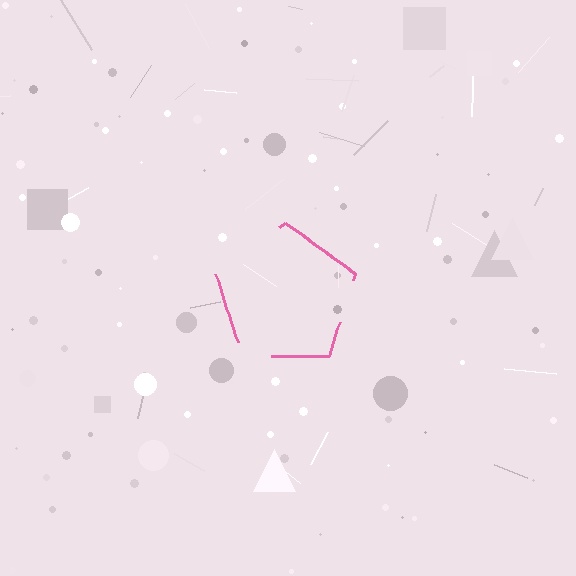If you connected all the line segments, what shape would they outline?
They would outline a pentagon.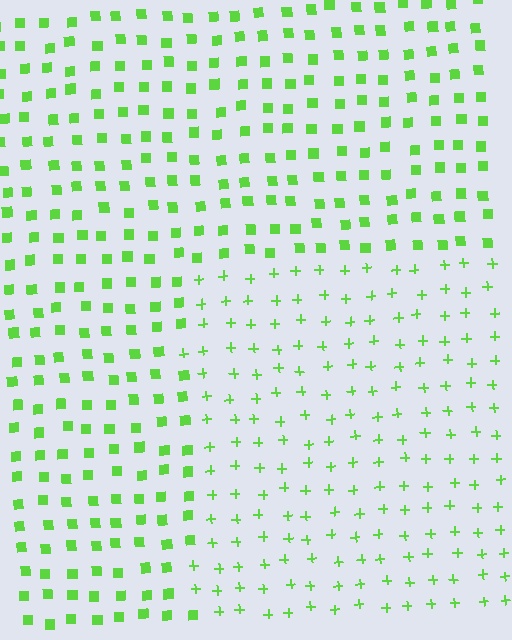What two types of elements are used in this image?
The image uses plus signs inside the rectangle region and squares outside it.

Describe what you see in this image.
The image is filled with small lime elements arranged in a uniform grid. A rectangle-shaped region contains plus signs, while the surrounding area contains squares. The boundary is defined purely by the change in element shape.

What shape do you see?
I see a rectangle.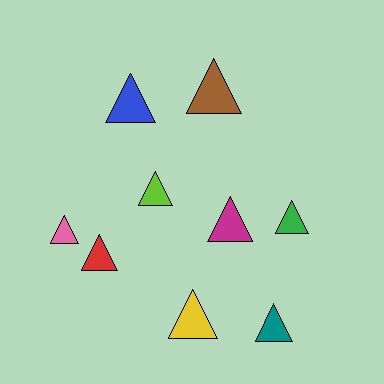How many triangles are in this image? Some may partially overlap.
There are 9 triangles.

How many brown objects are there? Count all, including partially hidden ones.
There is 1 brown object.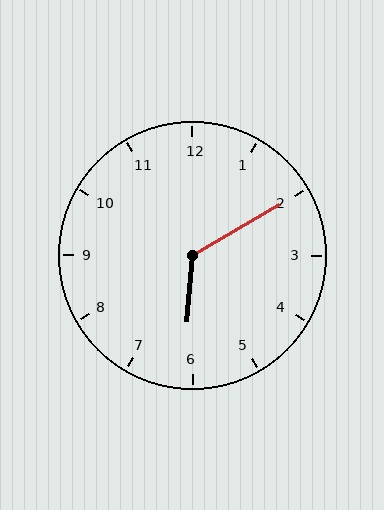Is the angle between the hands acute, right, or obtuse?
It is obtuse.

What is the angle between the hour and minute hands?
Approximately 125 degrees.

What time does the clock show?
6:10.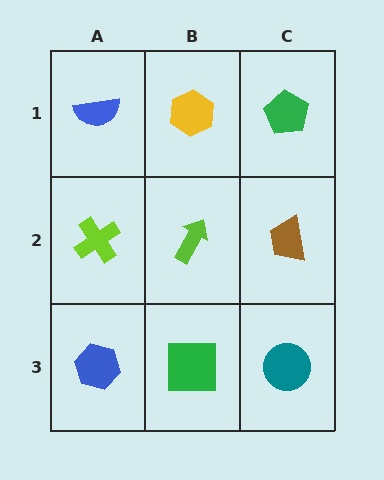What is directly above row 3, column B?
A lime arrow.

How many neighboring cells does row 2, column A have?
3.